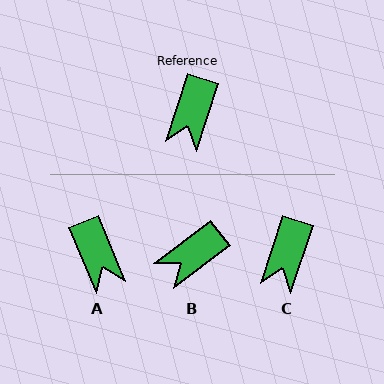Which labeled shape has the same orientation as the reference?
C.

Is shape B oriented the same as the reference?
No, it is off by about 35 degrees.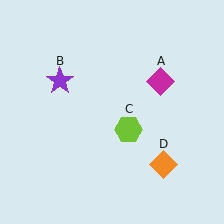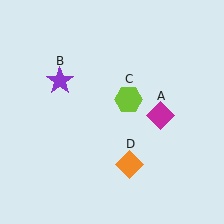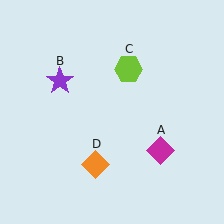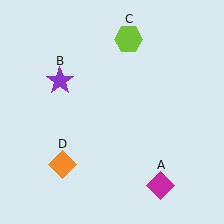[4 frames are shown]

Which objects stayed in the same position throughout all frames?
Purple star (object B) remained stationary.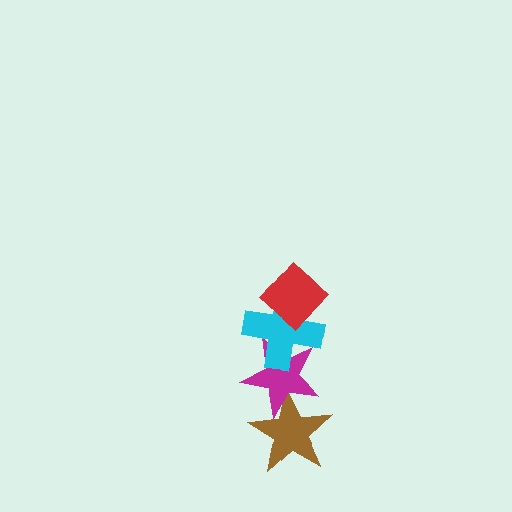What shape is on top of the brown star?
The magenta star is on top of the brown star.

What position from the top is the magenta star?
The magenta star is 3rd from the top.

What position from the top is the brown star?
The brown star is 4th from the top.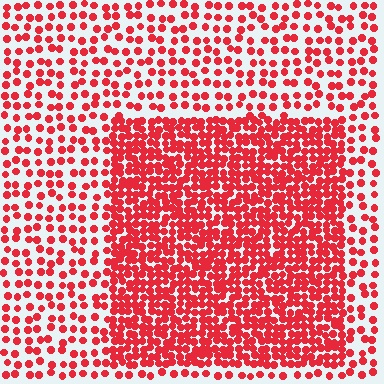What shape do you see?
I see a rectangle.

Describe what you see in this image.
The image contains small red elements arranged at two different densities. A rectangle-shaped region is visible where the elements are more densely packed than the surrounding area.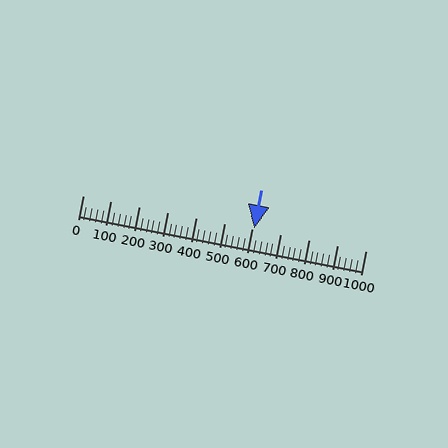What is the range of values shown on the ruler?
The ruler shows values from 0 to 1000.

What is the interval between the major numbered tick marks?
The major tick marks are spaced 100 units apart.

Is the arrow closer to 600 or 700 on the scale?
The arrow is closer to 600.